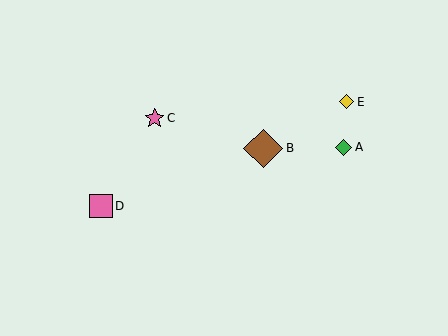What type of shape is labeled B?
Shape B is a brown diamond.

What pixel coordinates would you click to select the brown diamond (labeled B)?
Click at (263, 148) to select the brown diamond B.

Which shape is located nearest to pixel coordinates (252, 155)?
The brown diamond (labeled B) at (263, 148) is nearest to that location.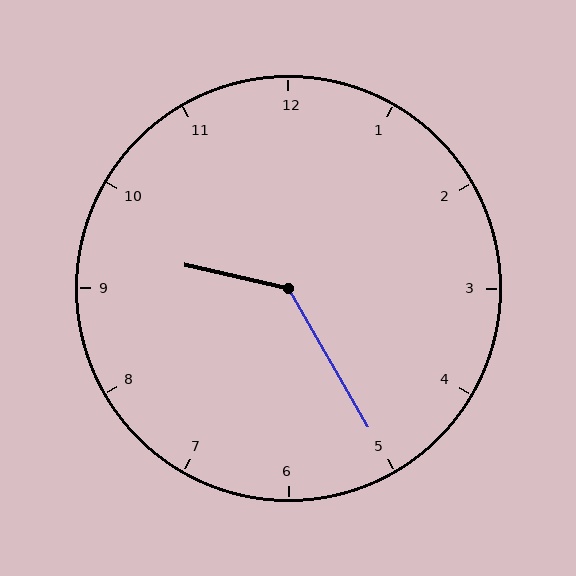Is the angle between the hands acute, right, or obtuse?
It is obtuse.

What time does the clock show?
9:25.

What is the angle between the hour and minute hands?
Approximately 132 degrees.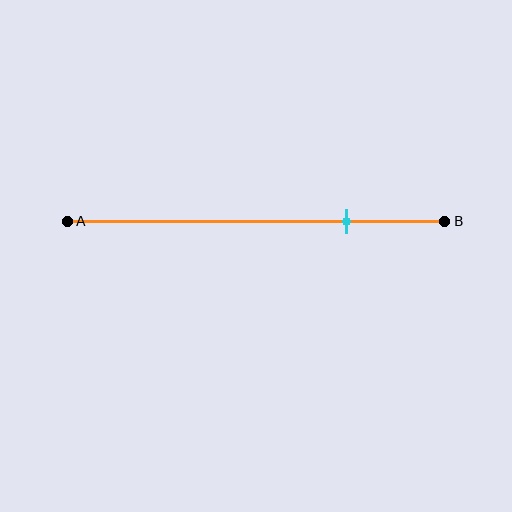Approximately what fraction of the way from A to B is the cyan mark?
The cyan mark is approximately 75% of the way from A to B.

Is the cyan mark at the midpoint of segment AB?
No, the mark is at about 75% from A, not at the 50% midpoint.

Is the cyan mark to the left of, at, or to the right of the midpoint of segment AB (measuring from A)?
The cyan mark is to the right of the midpoint of segment AB.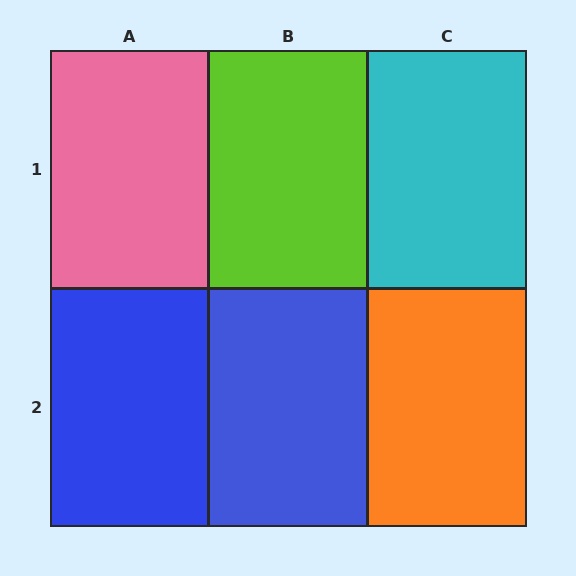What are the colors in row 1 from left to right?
Pink, lime, cyan.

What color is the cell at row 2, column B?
Blue.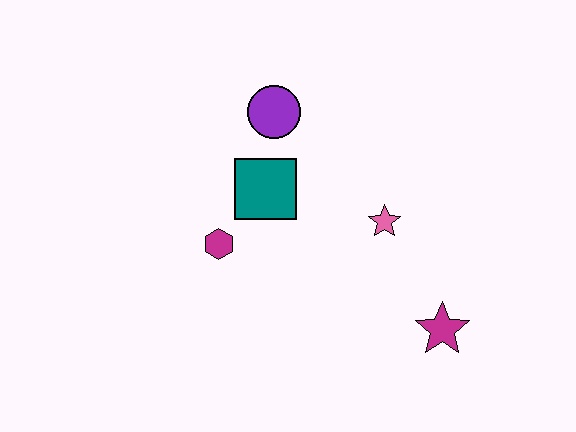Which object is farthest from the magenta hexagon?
The magenta star is farthest from the magenta hexagon.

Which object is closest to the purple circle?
The teal square is closest to the purple circle.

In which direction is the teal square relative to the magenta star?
The teal square is to the left of the magenta star.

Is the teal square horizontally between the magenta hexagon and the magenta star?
Yes